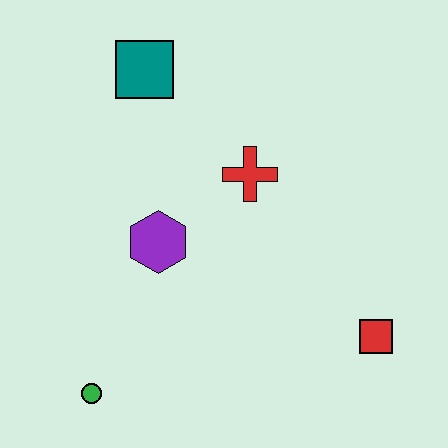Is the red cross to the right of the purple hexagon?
Yes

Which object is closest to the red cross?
The purple hexagon is closest to the red cross.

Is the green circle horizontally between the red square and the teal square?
No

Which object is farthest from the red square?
The teal square is farthest from the red square.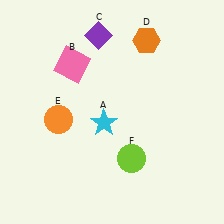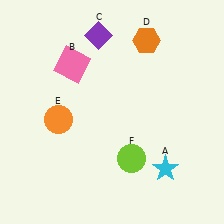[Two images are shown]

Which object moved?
The cyan star (A) moved right.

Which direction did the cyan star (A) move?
The cyan star (A) moved right.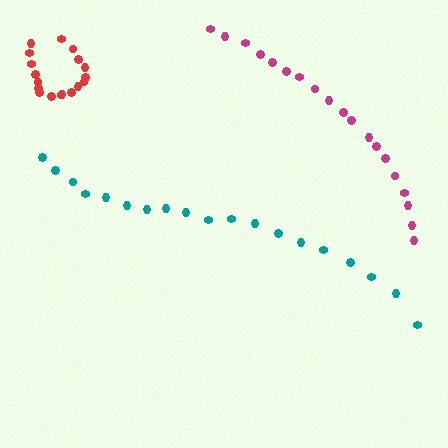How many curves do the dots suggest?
There are 3 distinct paths.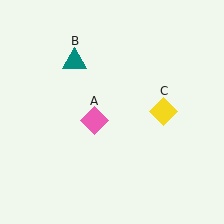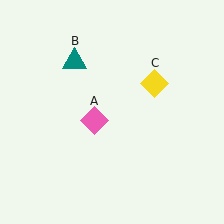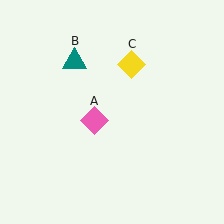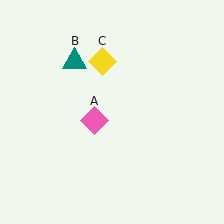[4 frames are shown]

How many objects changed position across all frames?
1 object changed position: yellow diamond (object C).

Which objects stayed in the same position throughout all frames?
Pink diamond (object A) and teal triangle (object B) remained stationary.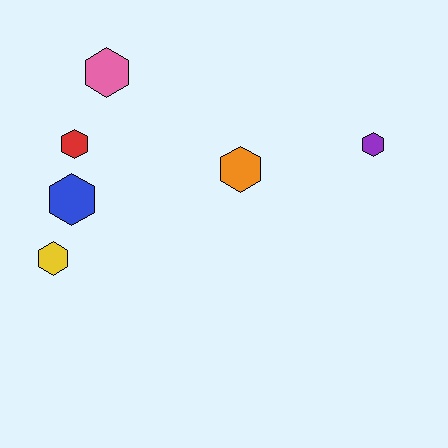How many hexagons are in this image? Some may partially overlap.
There are 6 hexagons.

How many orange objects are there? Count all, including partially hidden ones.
There is 1 orange object.